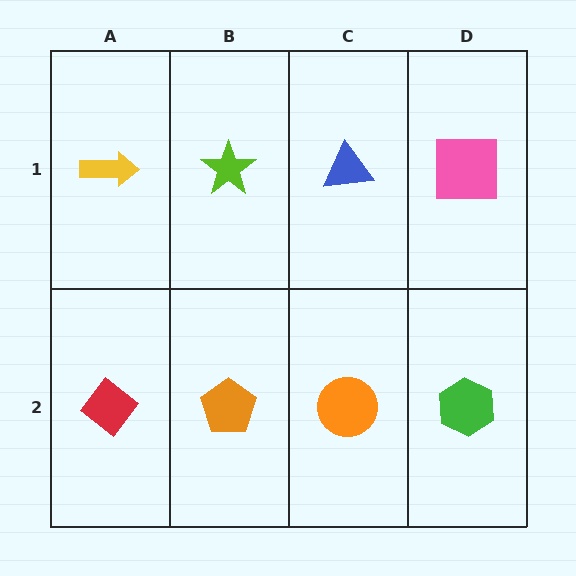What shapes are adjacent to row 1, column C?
An orange circle (row 2, column C), a lime star (row 1, column B), a pink square (row 1, column D).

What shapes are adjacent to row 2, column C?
A blue triangle (row 1, column C), an orange pentagon (row 2, column B), a green hexagon (row 2, column D).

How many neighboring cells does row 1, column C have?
3.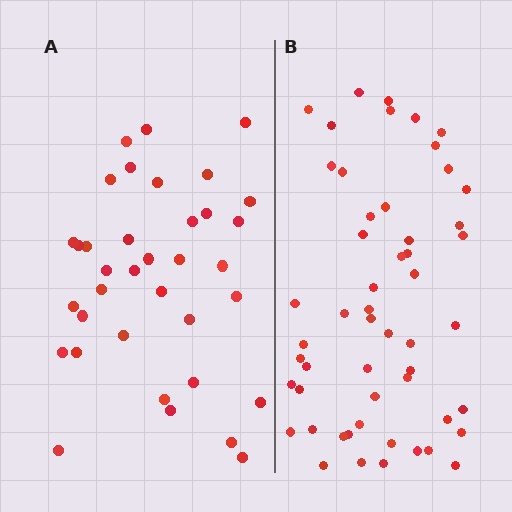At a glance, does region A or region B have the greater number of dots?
Region B (the right region) has more dots.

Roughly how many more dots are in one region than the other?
Region B has approximately 15 more dots than region A.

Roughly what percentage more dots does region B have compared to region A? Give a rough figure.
About 45% more.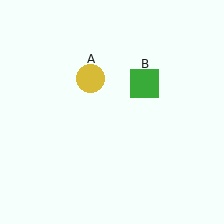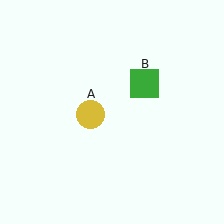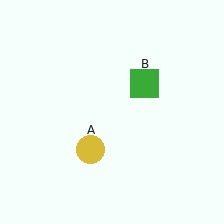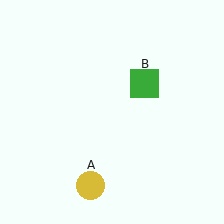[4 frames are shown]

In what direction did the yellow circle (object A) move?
The yellow circle (object A) moved down.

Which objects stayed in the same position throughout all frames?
Green square (object B) remained stationary.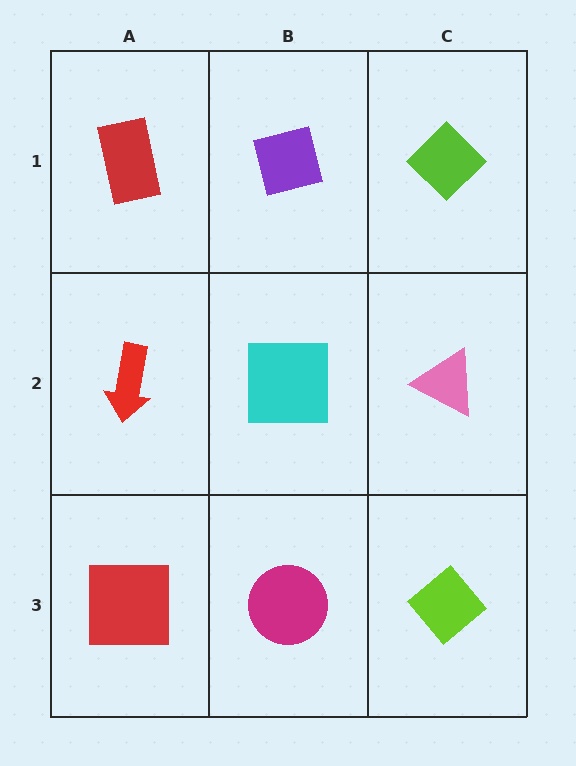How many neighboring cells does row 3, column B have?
3.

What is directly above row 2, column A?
A red rectangle.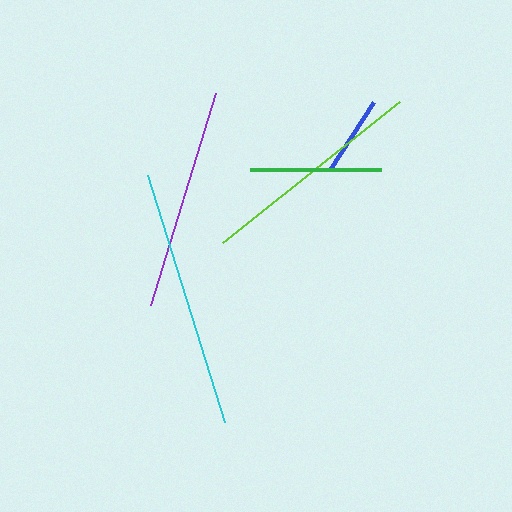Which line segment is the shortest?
The blue line is the shortest at approximately 80 pixels.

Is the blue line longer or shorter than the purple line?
The purple line is longer than the blue line.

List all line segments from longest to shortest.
From longest to shortest: cyan, lime, purple, green, blue.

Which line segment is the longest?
The cyan line is the longest at approximately 259 pixels.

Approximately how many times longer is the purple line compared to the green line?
The purple line is approximately 1.7 times the length of the green line.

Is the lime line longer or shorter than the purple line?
The lime line is longer than the purple line.